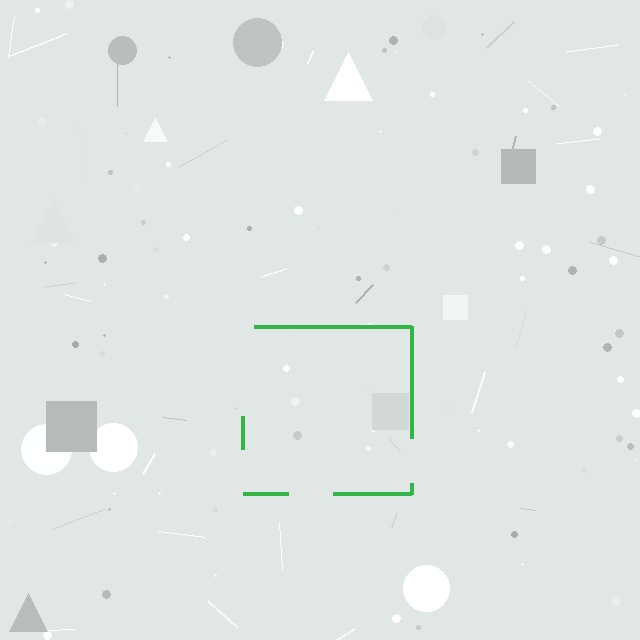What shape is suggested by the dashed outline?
The dashed outline suggests a square.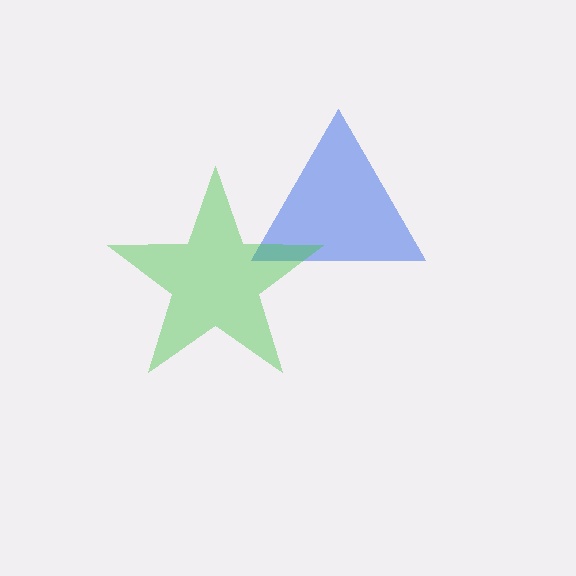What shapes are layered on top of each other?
The layered shapes are: a blue triangle, a green star.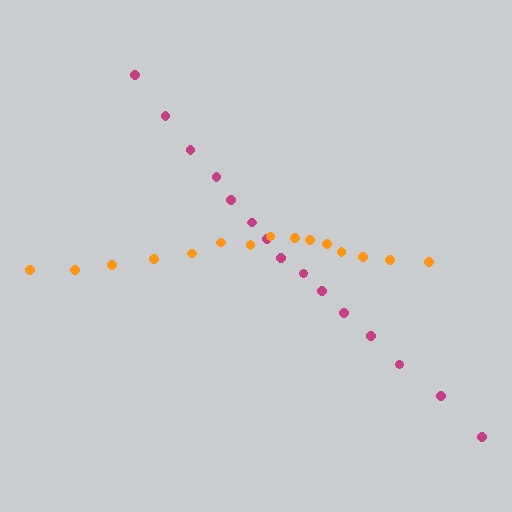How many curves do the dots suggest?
There are 2 distinct paths.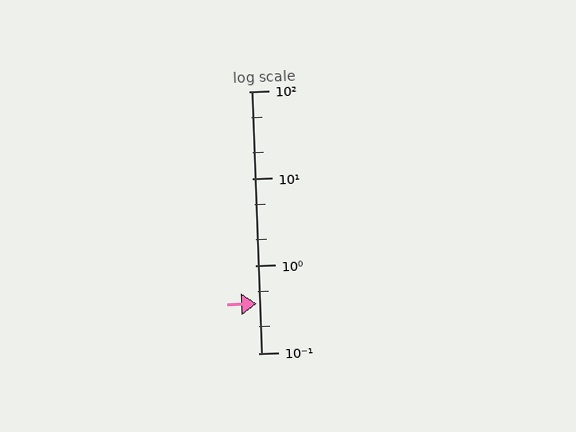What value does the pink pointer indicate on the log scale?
The pointer indicates approximately 0.37.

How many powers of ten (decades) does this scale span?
The scale spans 3 decades, from 0.1 to 100.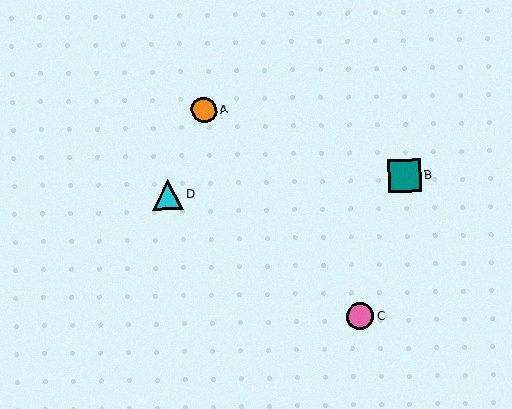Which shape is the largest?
The teal square (labeled B) is the largest.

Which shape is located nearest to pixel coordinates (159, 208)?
The cyan triangle (labeled D) at (168, 195) is nearest to that location.